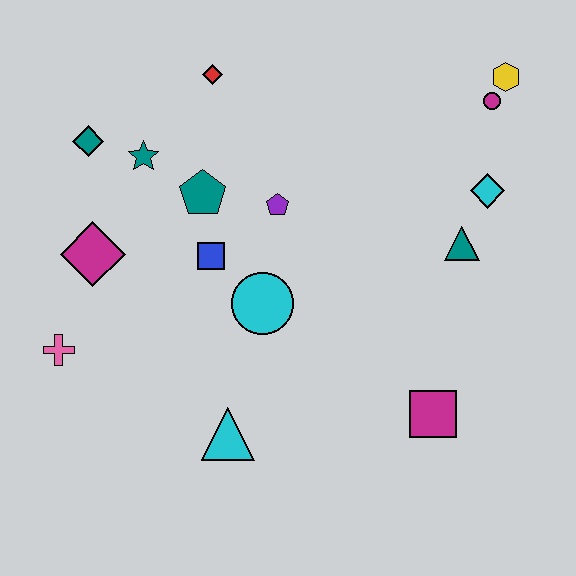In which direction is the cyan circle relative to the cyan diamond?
The cyan circle is to the left of the cyan diamond.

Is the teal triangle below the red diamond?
Yes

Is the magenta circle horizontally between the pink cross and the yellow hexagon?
Yes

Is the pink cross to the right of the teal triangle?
No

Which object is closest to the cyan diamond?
The teal triangle is closest to the cyan diamond.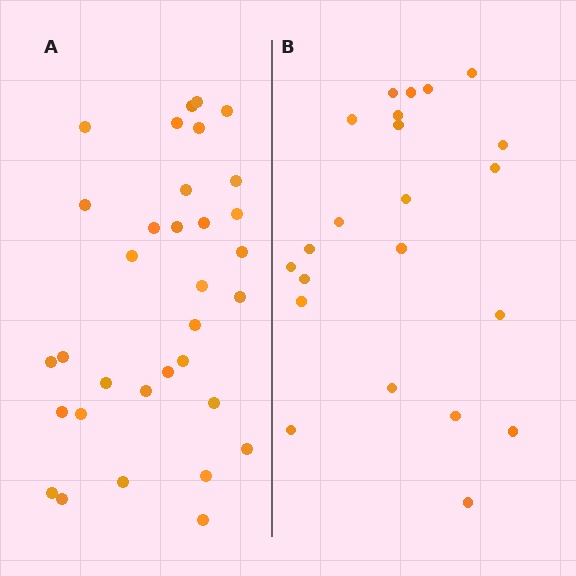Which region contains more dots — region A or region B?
Region A (the left region) has more dots.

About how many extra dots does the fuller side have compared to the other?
Region A has roughly 12 or so more dots than region B.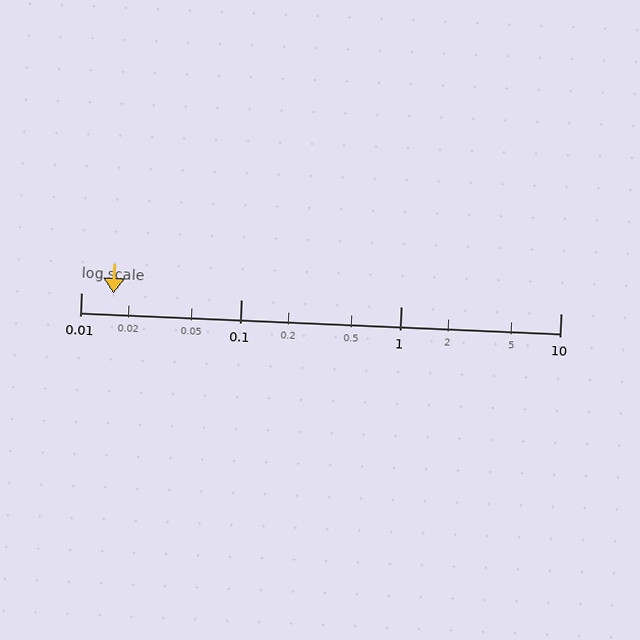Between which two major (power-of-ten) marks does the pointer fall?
The pointer is between 0.01 and 0.1.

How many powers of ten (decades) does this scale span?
The scale spans 3 decades, from 0.01 to 10.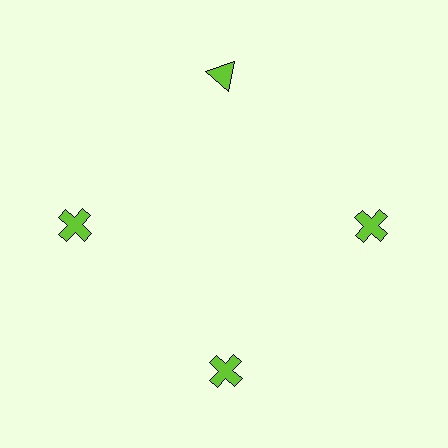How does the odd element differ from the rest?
It has a different shape: triangle instead of cross.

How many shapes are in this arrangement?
There are 4 shapes arranged in a ring pattern.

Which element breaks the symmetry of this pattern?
The lime triangle at roughly the 12 o'clock position breaks the symmetry. All other shapes are lime crosses.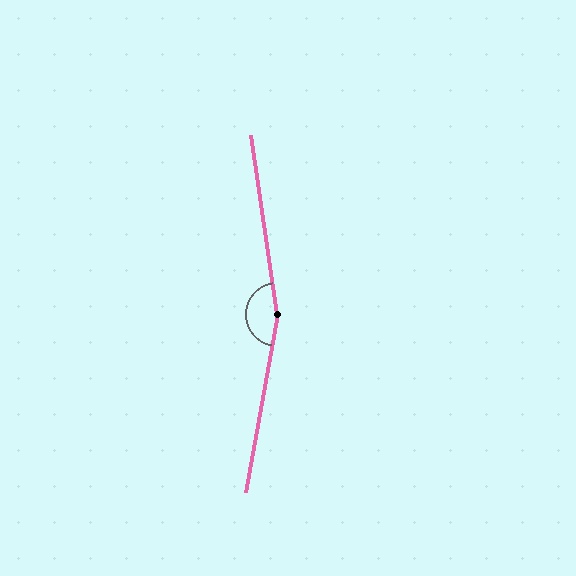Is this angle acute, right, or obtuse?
It is obtuse.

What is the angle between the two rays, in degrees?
Approximately 161 degrees.